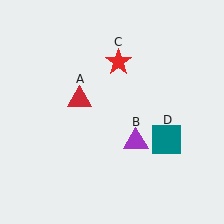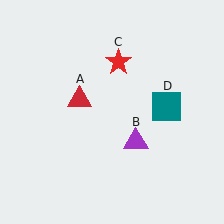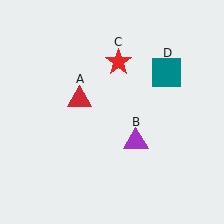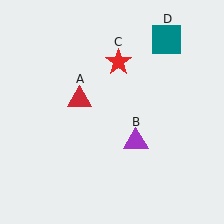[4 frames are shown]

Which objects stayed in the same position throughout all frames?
Red triangle (object A) and purple triangle (object B) and red star (object C) remained stationary.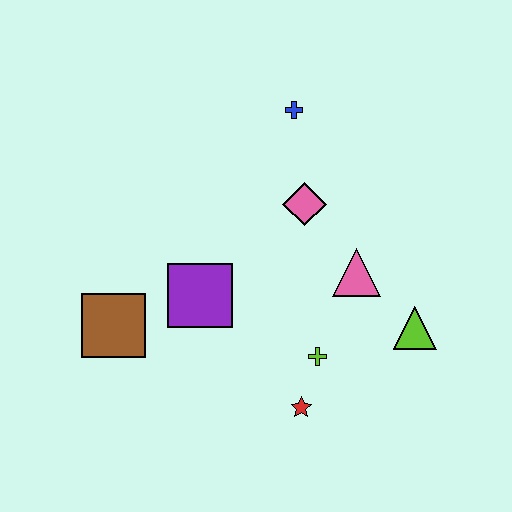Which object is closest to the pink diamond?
The pink triangle is closest to the pink diamond.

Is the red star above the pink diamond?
No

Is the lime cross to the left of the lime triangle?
Yes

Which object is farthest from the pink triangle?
The brown square is farthest from the pink triangle.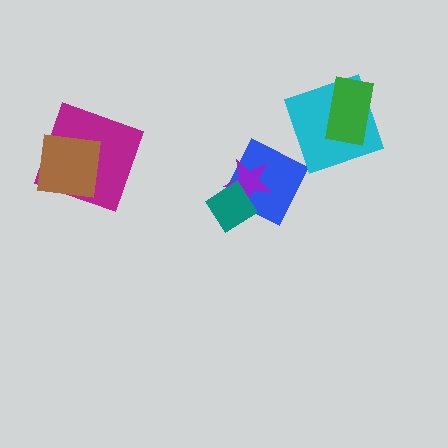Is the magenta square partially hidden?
Yes, it is partially covered by another shape.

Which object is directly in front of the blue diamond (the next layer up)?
The purple star is directly in front of the blue diamond.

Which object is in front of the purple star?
The teal diamond is in front of the purple star.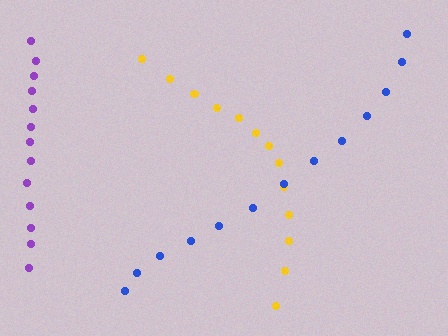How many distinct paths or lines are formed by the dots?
There are 3 distinct paths.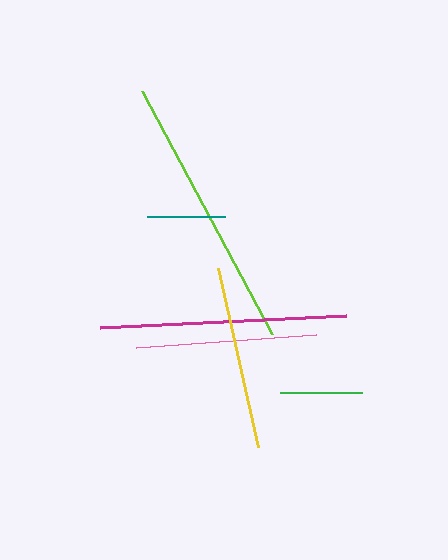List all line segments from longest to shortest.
From longest to shortest: lime, magenta, yellow, pink, green, teal.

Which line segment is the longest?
The lime line is the longest at approximately 276 pixels.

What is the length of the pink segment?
The pink segment is approximately 180 pixels long.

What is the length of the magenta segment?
The magenta segment is approximately 246 pixels long.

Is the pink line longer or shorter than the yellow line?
The yellow line is longer than the pink line.